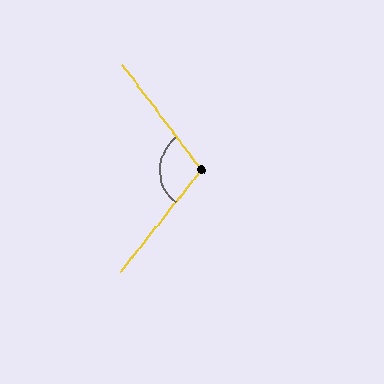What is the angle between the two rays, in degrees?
Approximately 105 degrees.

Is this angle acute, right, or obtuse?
It is obtuse.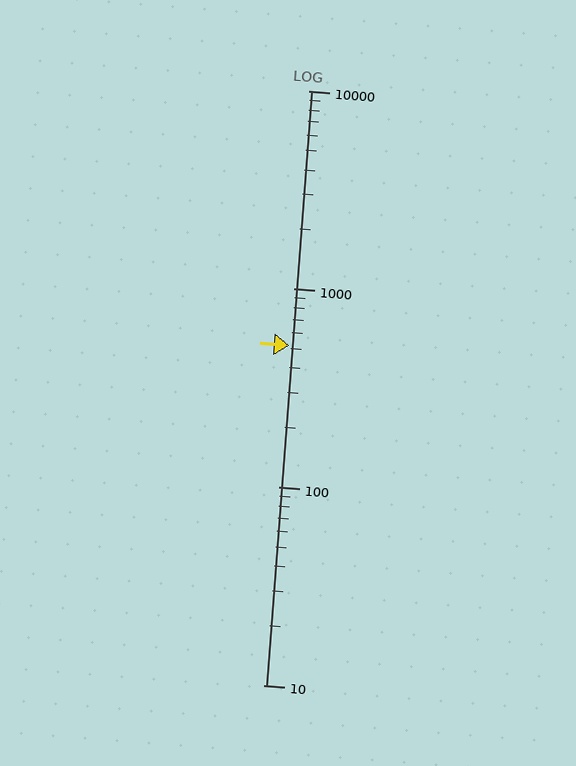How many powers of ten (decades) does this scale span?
The scale spans 3 decades, from 10 to 10000.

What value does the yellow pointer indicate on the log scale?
The pointer indicates approximately 520.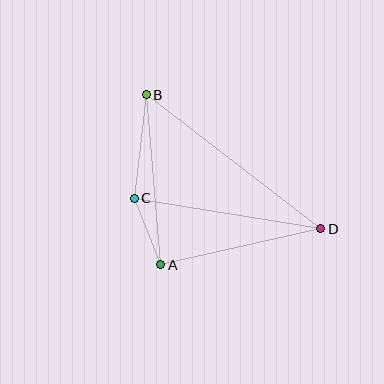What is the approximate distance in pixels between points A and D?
The distance between A and D is approximately 164 pixels.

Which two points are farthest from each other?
Points B and D are farthest from each other.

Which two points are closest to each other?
Points A and C are closest to each other.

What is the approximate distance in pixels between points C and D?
The distance between C and D is approximately 189 pixels.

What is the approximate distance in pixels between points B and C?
The distance between B and C is approximately 104 pixels.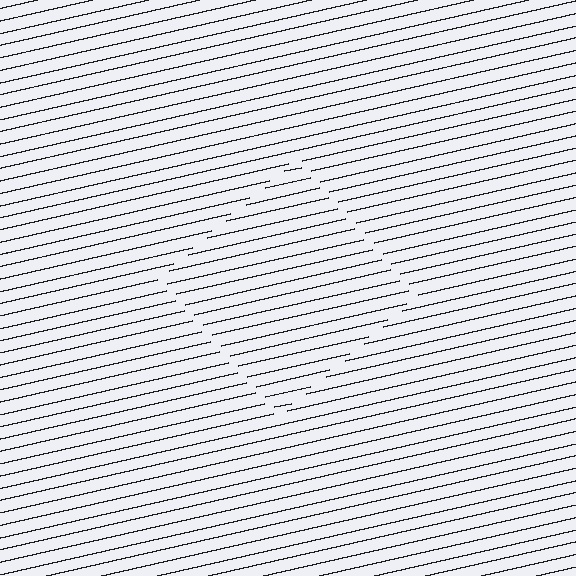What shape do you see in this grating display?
An illusory square. The interior of the shape contains the same grating, shifted by half a period — the contour is defined by the phase discontinuity where line-ends from the inner and outer gratings abut.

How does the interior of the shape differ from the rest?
The interior of the shape contains the same grating, shifted by half a period — the contour is defined by the phase discontinuity where line-ends from the inner and outer gratings abut.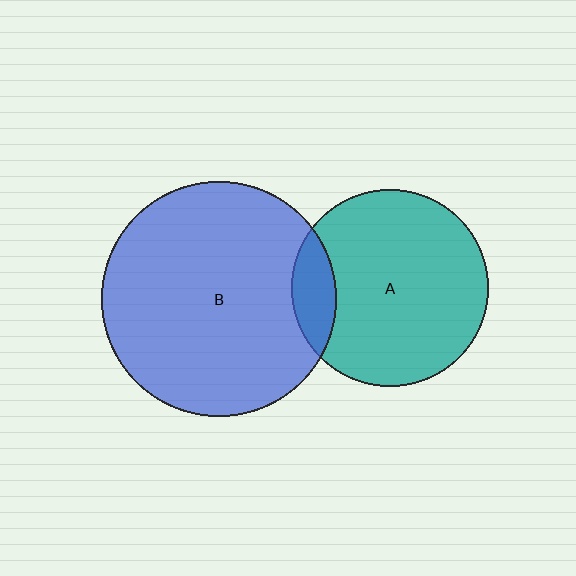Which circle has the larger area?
Circle B (blue).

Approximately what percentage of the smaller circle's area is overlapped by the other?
Approximately 15%.